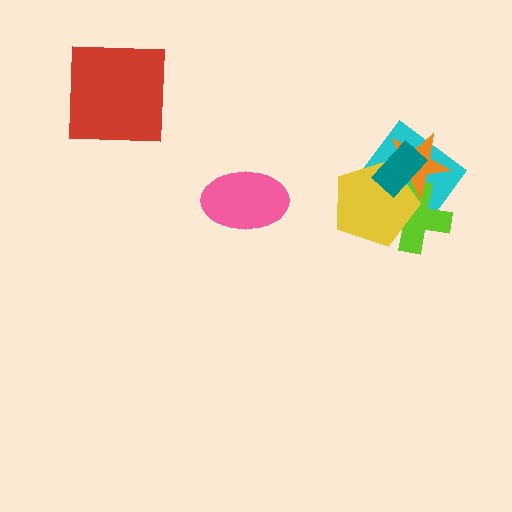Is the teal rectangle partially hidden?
No, no other shape covers it.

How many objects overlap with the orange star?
4 objects overlap with the orange star.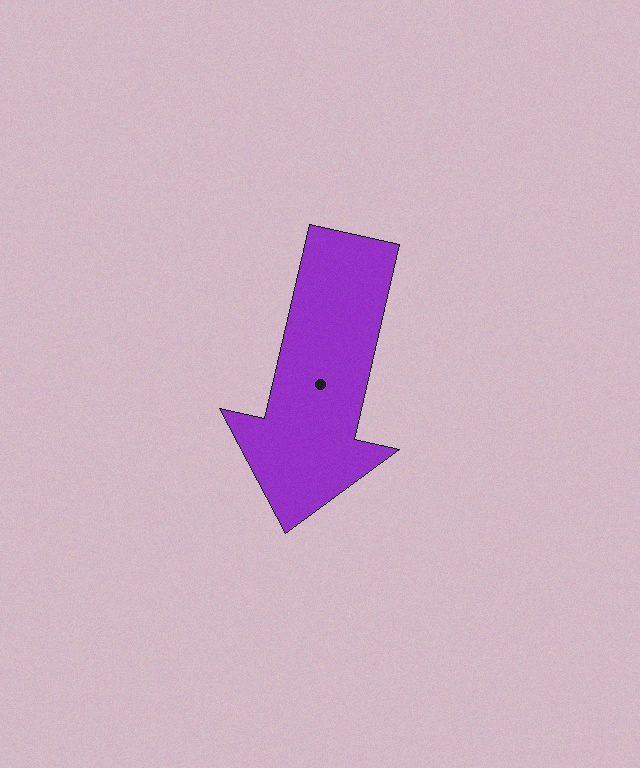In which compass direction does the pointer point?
South.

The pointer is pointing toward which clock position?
Roughly 6 o'clock.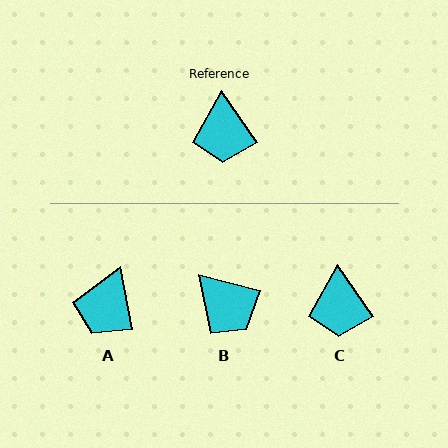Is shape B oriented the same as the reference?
No, it is off by about 41 degrees.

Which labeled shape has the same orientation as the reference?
C.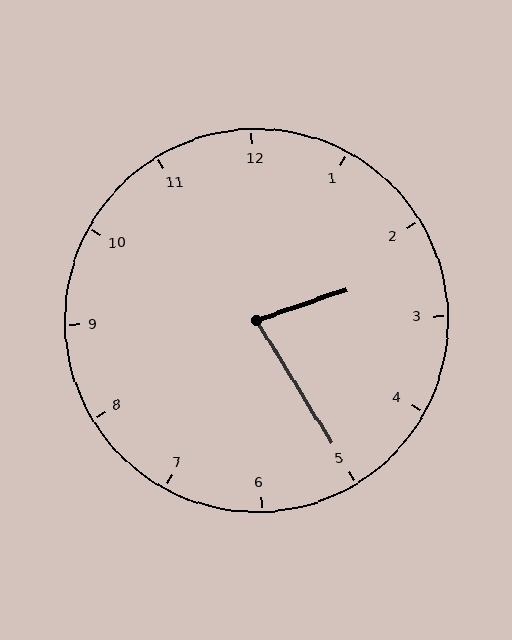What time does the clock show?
2:25.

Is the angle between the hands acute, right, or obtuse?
It is acute.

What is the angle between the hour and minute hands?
Approximately 78 degrees.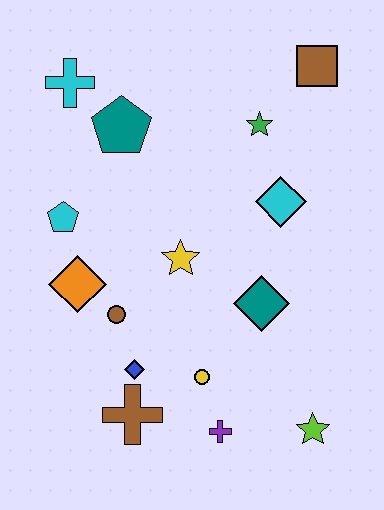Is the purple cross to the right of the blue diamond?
Yes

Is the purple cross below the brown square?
Yes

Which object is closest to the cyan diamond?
The green star is closest to the cyan diamond.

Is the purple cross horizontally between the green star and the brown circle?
Yes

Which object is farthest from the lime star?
The cyan cross is farthest from the lime star.